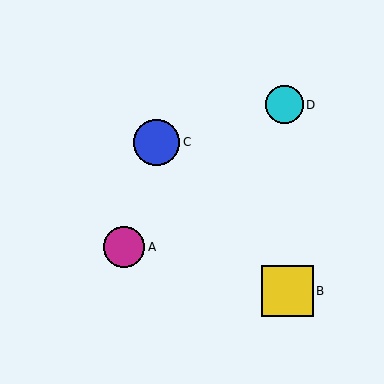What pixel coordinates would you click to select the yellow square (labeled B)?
Click at (288, 291) to select the yellow square B.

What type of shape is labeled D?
Shape D is a cyan circle.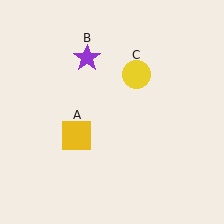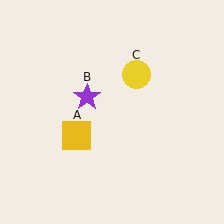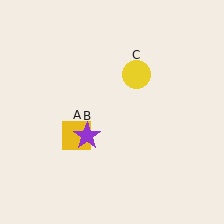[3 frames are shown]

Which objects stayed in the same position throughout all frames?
Yellow square (object A) and yellow circle (object C) remained stationary.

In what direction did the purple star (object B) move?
The purple star (object B) moved down.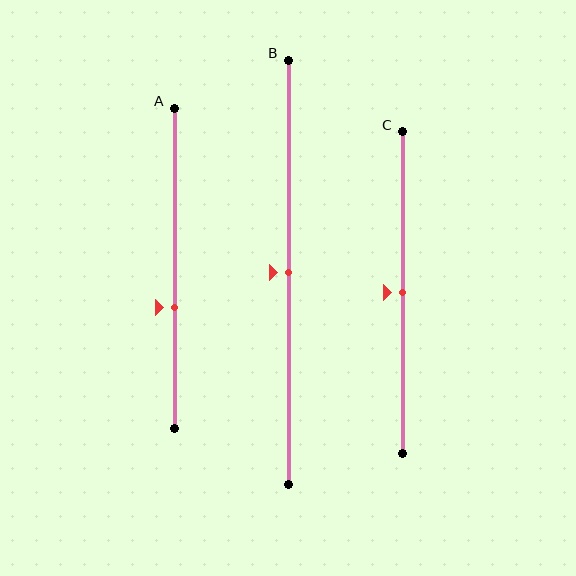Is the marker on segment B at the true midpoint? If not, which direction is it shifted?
Yes, the marker on segment B is at the true midpoint.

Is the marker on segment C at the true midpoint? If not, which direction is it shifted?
Yes, the marker on segment C is at the true midpoint.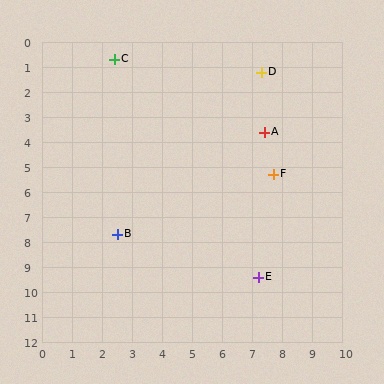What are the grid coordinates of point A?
Point A is at approximately (7.4, 3.6).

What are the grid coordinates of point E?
Point E is at approximately (7.2, 9.4).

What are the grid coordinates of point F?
Point F is at approximately (7.7, 5.3).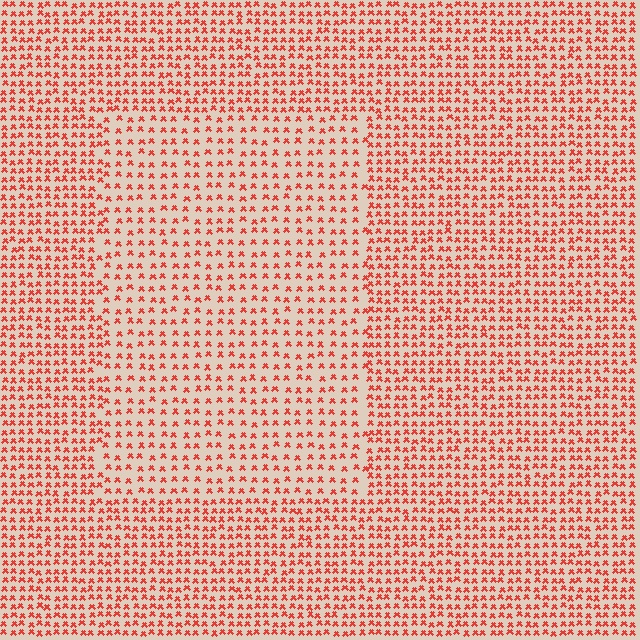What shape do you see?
I see a rectangle.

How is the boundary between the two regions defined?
The boundary is defined by a change in element density (approximately 1.7x ratio). All elements are the same color, size, and shape.